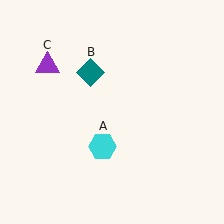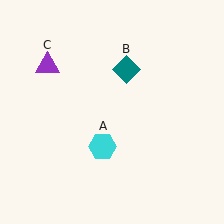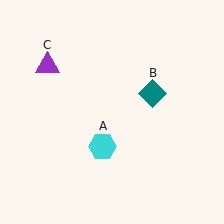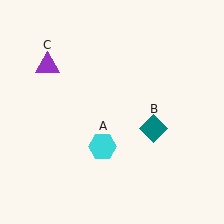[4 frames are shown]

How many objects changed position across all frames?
1 object changed position: teal diamond (object B).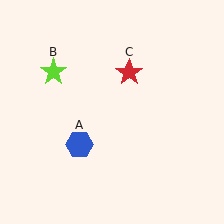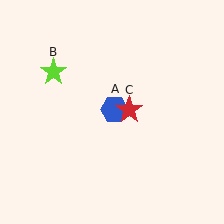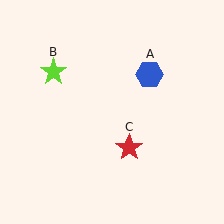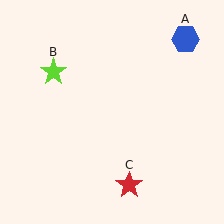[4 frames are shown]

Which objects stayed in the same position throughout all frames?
Lime star (object B) remained stationary.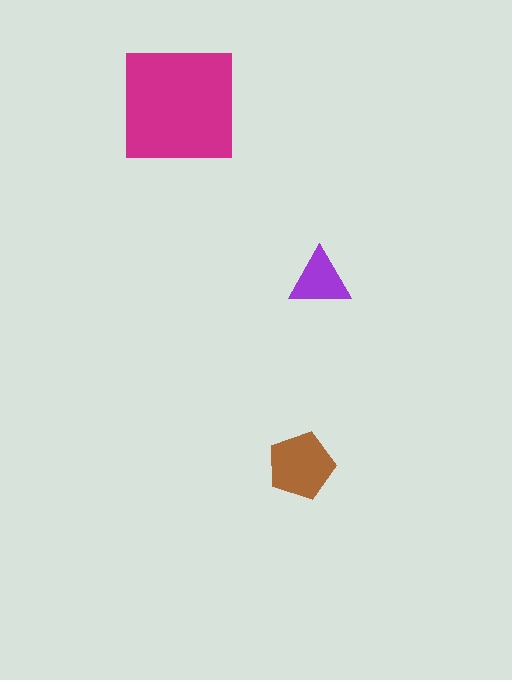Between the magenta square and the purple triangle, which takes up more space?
The magenta square.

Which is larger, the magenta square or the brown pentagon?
The magenta square.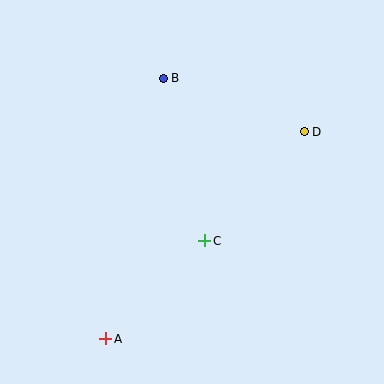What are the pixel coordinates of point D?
Point D is at (304, 132).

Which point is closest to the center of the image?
Point C at (205, 241) is closest to the center.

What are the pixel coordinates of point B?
Point B is at (163, 78).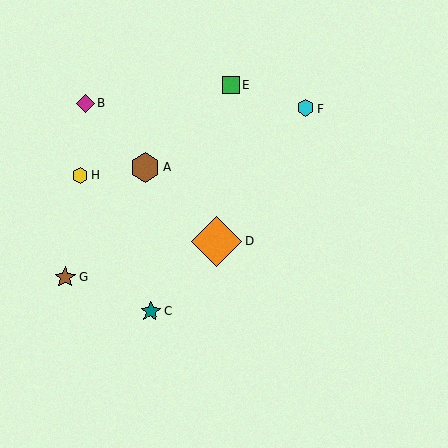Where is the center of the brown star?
The center of the brown star is at (65, 277).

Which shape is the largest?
The orange diamond (labeled D) is the largest.